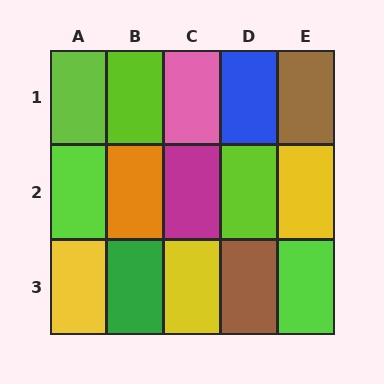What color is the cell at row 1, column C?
Pink.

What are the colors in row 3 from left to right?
Yellow, green, yellow, brown, lime.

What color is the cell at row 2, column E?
Yellow.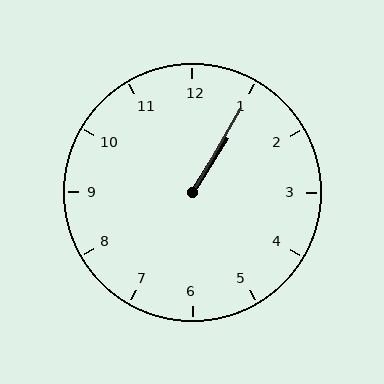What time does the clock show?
1:05.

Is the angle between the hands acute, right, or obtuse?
It is acute.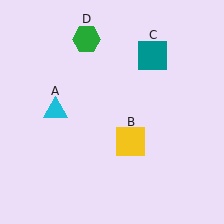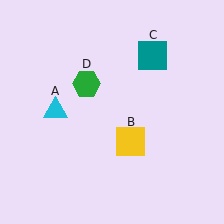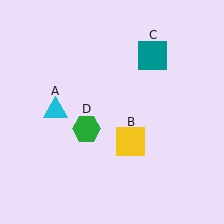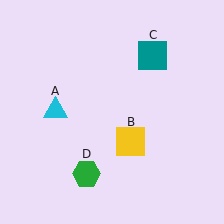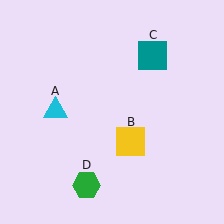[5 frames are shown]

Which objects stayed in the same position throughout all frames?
Cyan triangle (object A) and yellow square (object B) and teal square (object C) remained stationary.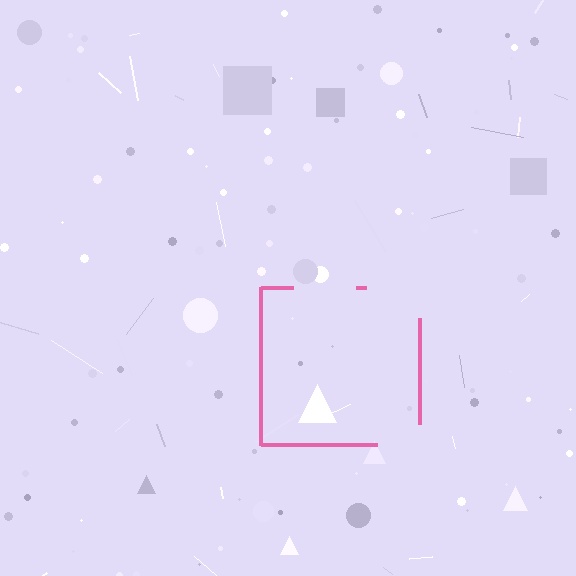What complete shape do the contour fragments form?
The contour fragments form a square.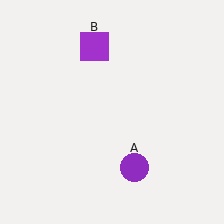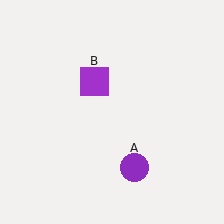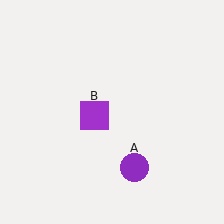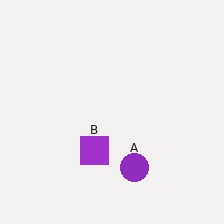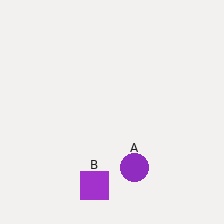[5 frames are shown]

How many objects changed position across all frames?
1 object changed position: purple square (object B).